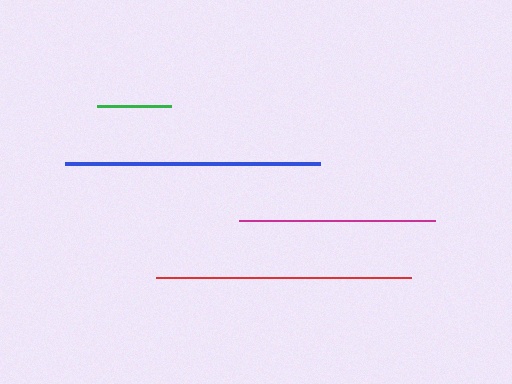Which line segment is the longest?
The red line is the longest at approximately 255 pixels.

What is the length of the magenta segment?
The magenta segment is approximately 196 pixels long.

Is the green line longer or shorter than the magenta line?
The magenta line is longer than the green line.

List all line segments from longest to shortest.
From longest to shortest: red, blue, magenta, green.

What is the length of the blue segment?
The blue segment is approximately 255 pixels long.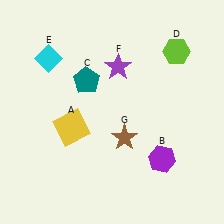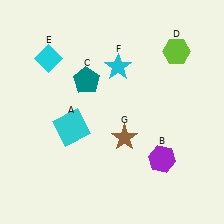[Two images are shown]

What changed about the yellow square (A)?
In Image 1, A is yellow. In Image 2, it changed to cyan.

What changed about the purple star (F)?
In Image 1, F is purple. In Image 2, it changed to cyan.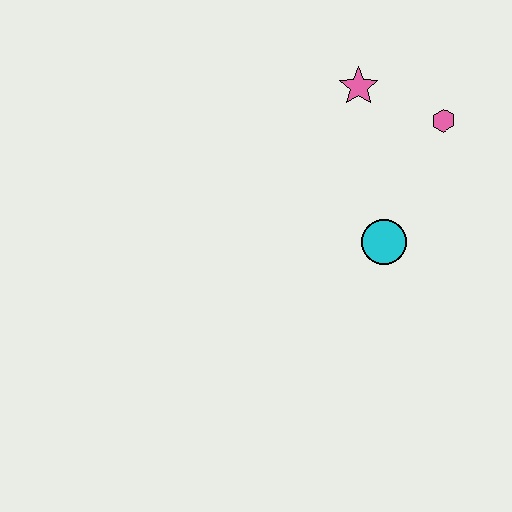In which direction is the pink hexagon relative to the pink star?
The pink hexagon is to the right of the pink star.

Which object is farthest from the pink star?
The cyan circle is farthest from the pink star.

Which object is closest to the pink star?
The pink hexagon is closest to the pink star.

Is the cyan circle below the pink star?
Yes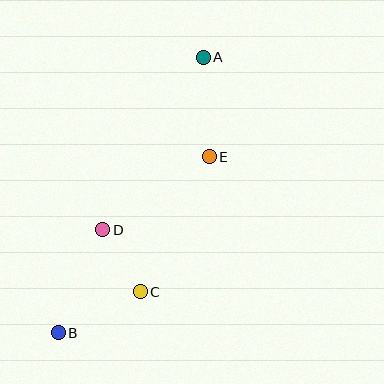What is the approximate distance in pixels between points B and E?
The distance between B and E is approximately 232 pixels.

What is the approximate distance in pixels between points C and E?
The distance between C and E is approximately 152 pixels.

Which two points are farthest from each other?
Points A and B are farthest from each other.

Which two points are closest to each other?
Points C and D are closest to each other.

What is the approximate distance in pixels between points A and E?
The distance between A and E is approximately 100 pixels.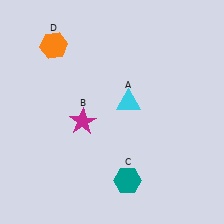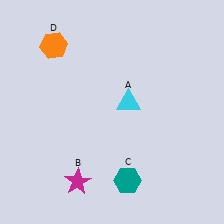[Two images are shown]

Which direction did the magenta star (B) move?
The magenta star (B) moved down.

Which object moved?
The magenta star (B) moved down.